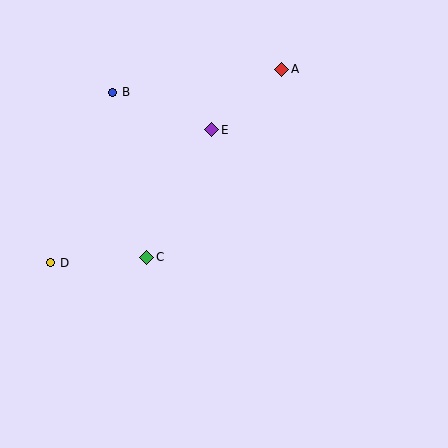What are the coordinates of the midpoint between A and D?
The midpoint between A and D is at (166, 166).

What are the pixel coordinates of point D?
Point D is at (51, 263).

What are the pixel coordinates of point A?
Point A is at (282, 69).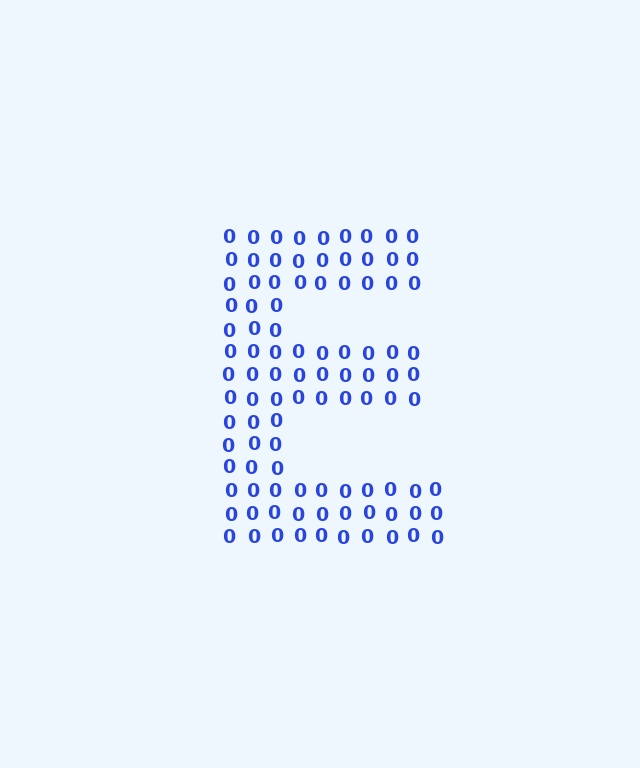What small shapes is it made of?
It is made of small digit 0's.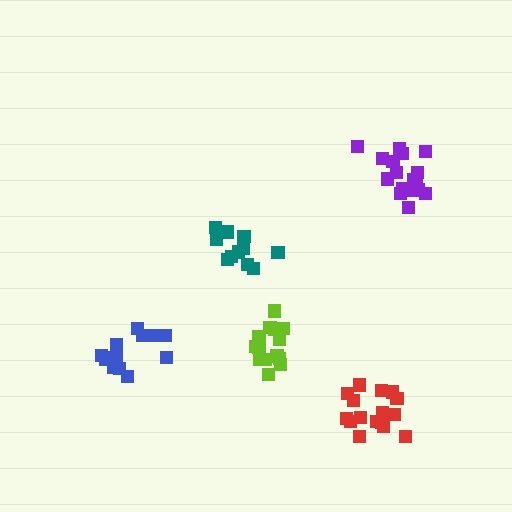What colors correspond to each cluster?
The clusters are colored: teal, lime, blue, purple, red.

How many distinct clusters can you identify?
There are 5 distinct clusters.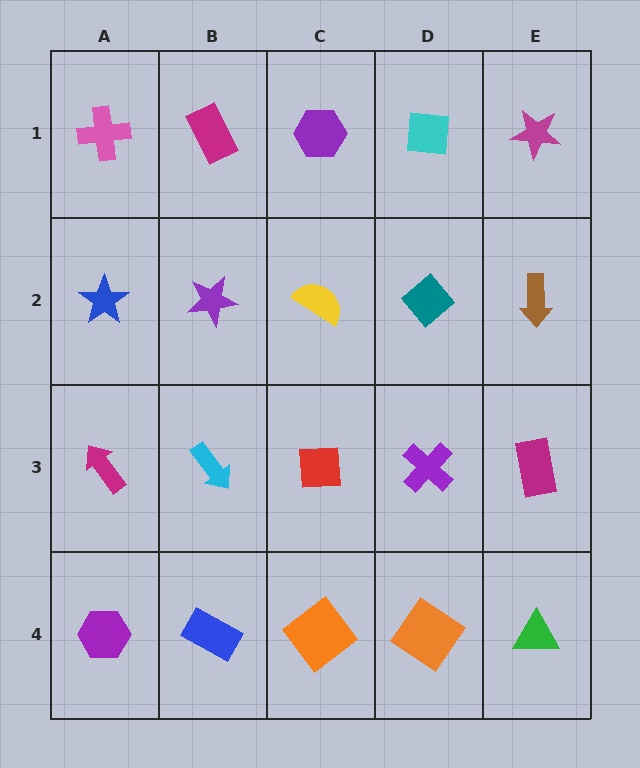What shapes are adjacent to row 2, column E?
A magenta star (row 1, column E), a magenta rectangle (row 3, column E), a teal diamond (row 2, column D).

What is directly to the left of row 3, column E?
A purple cross.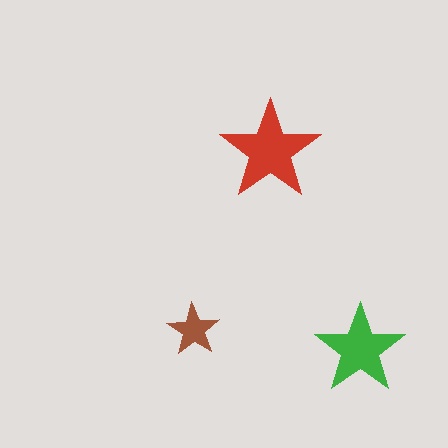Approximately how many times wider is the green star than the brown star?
About 1.5 times wider.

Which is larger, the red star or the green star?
The red one.